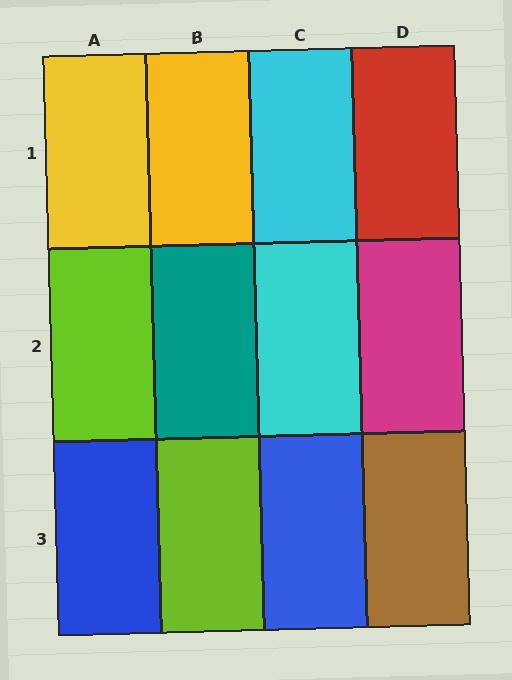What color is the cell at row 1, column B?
Yellow.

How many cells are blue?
2 cells are blue.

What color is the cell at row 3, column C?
Blue.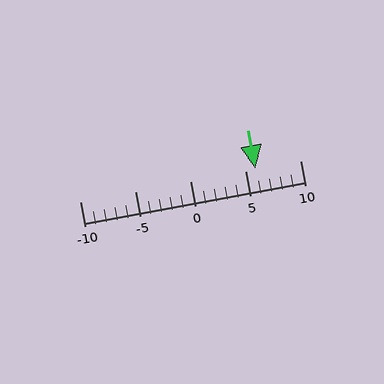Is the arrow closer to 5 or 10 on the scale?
The arrow is closer to 5.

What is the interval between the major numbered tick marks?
The major tick marks are spaced 5 units apart.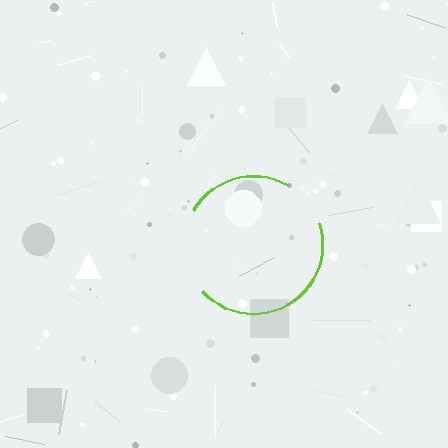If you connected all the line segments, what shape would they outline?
They would outline a circle.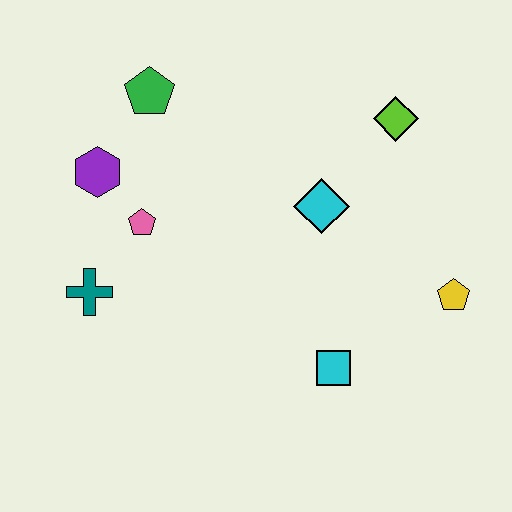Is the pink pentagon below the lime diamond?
Yes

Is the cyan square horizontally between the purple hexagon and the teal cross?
No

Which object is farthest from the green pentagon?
The yellow pentagon is farthest from the green pentagon.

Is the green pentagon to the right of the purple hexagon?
Yes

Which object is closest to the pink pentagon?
The purple hexagon is closest to the pink pentagon.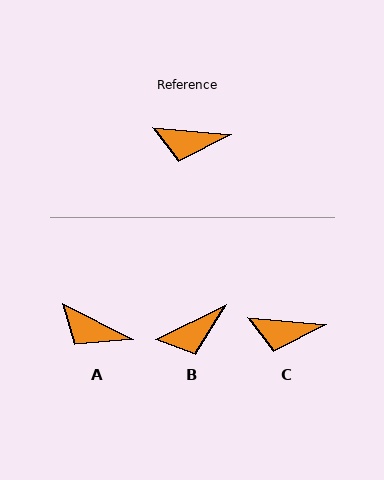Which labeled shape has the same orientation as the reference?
C.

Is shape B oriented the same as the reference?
No, it is off by about 32 degrees.